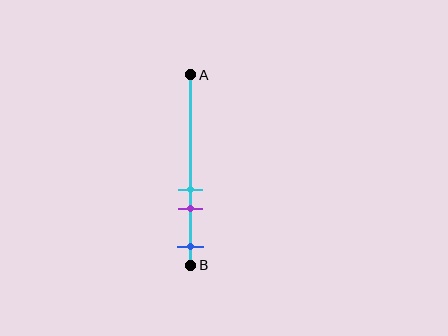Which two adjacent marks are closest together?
The cyan and purple marks are the closest adjacent pair.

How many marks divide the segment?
There are 3 marks dividing the segment.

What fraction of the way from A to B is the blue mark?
The blue mark is approximately 90% (0.9) of the way from A to B.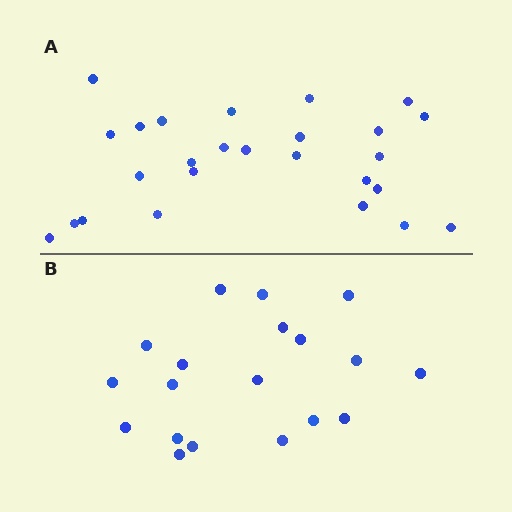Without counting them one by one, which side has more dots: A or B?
Region A (the top region) has more dots.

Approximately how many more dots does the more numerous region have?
Region A has roughly 8 or so more dots than region B.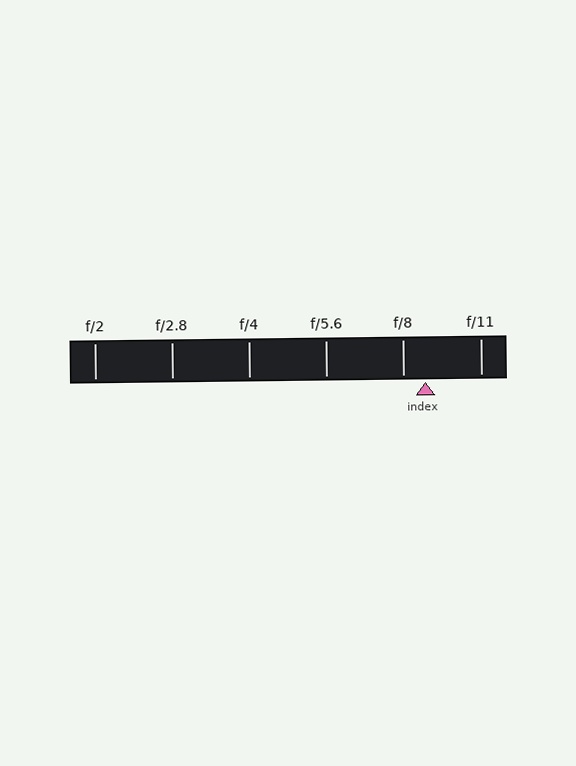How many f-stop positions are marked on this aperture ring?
There are 6 f-stop positions marked.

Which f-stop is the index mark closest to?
The index mark is closest to f/8.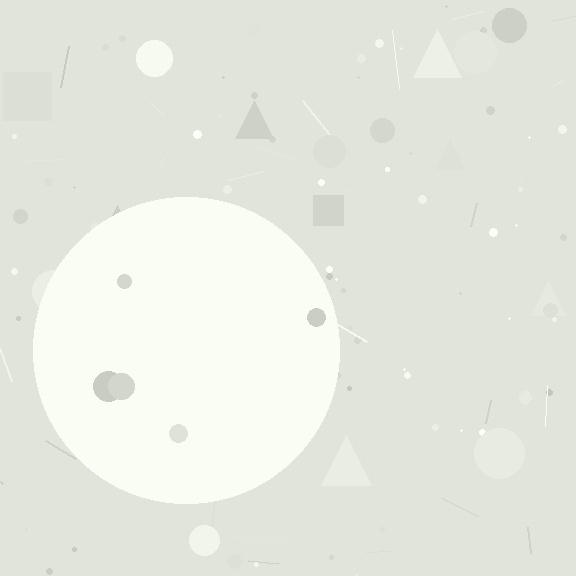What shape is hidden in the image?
A circle is hidden in the image.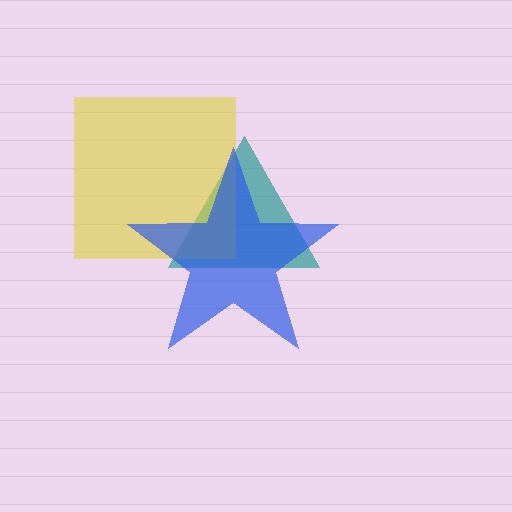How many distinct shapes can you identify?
There are 3 distinct shapes: a teal triangle, a yellow square, a blue star.